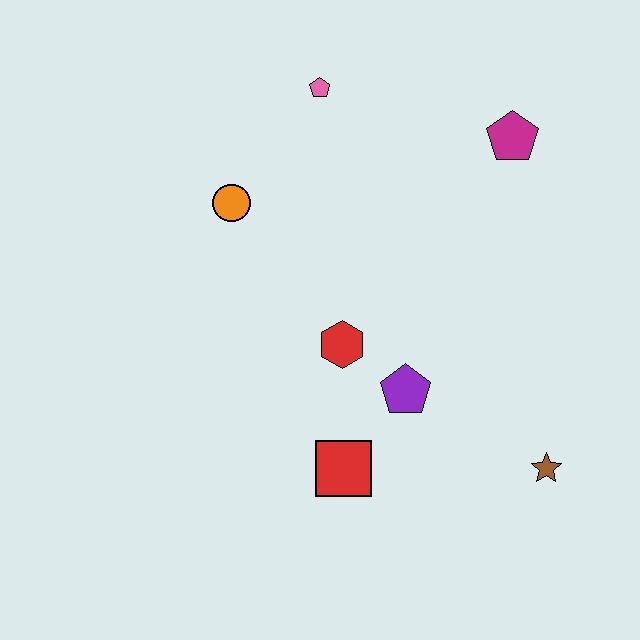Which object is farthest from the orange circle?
The brown star is farthest from the orange circle.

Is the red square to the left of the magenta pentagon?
Yes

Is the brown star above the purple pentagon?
No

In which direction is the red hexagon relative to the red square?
The red hexagon is above the red square.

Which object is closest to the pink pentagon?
The orange circle is closest to the pink pentagon.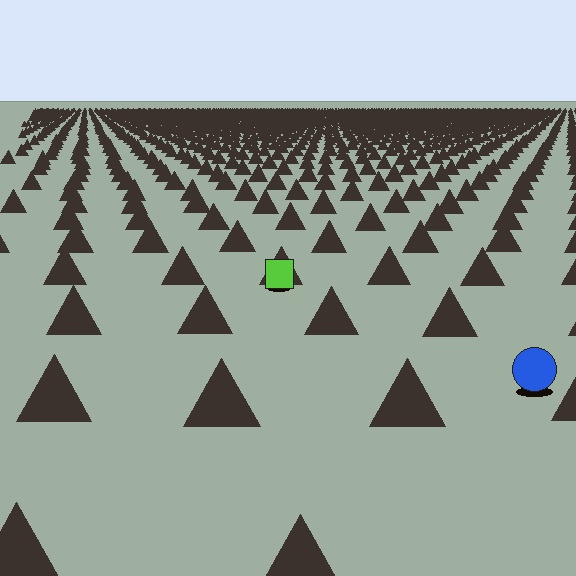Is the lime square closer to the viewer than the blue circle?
No. The blue circle is closer — you can tell from the texture gradient: the ground texture is coarser near it.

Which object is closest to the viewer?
The blue circle is closest. The texture marks near it are larger and more spread out.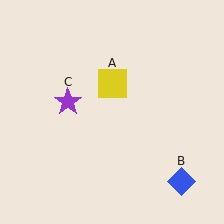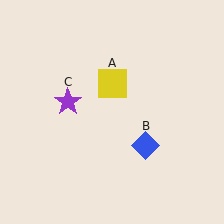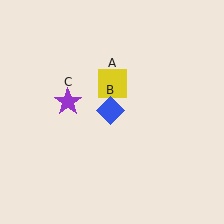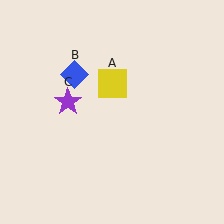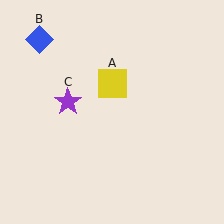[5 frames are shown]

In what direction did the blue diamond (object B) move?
The blue diamond (object B) moved up and to the left.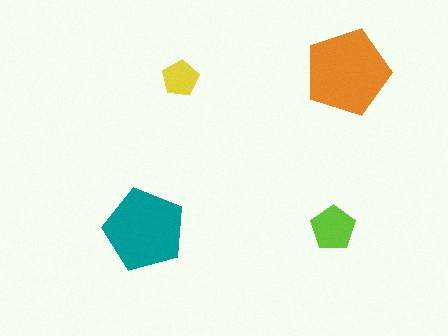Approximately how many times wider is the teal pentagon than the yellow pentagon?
About 2 times wider.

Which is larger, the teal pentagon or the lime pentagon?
The teal one.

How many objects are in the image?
There are 4 objects in the image.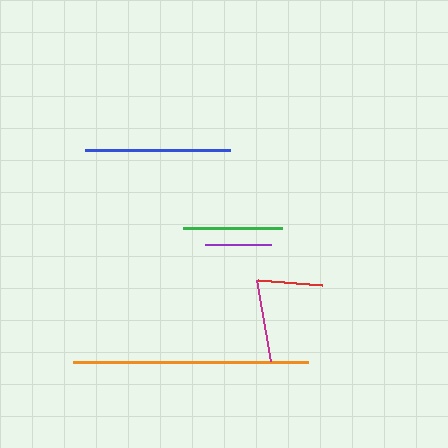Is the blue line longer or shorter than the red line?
The blue line is longer than the red line.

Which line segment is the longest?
The orange line is the longest at approximately 235 pixels.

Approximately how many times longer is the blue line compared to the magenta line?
The blue line is approximately 1.8 times the length of the magenta line.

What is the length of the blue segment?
The blue segment is approximately 145 pixels long.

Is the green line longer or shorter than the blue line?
The blue line is longer than the green line.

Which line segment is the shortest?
The red line is the shortest at approximately 64 pixels.